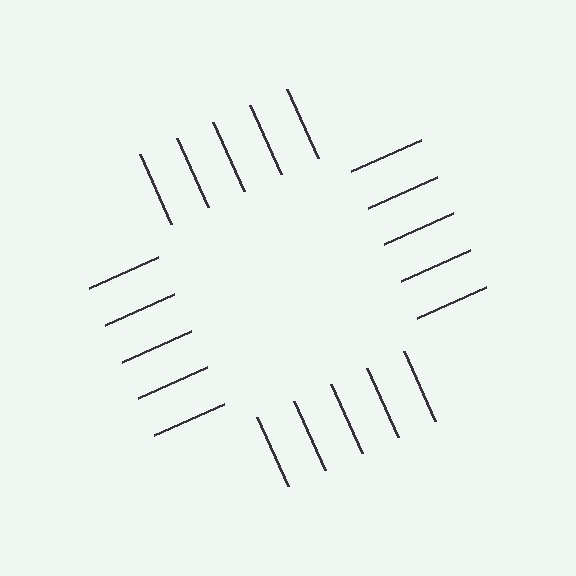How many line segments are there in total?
20 — 5 along each of the 4 edges.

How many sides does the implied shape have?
4 sides — the line-ends trace a square.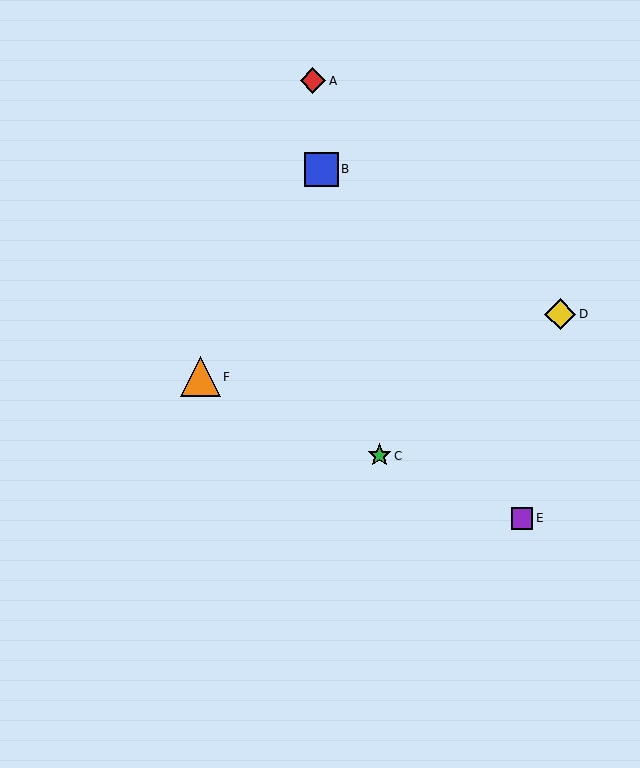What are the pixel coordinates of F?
Object F is at (200, 377).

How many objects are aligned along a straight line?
3 objects (C, E, F) are aligned along a straight line.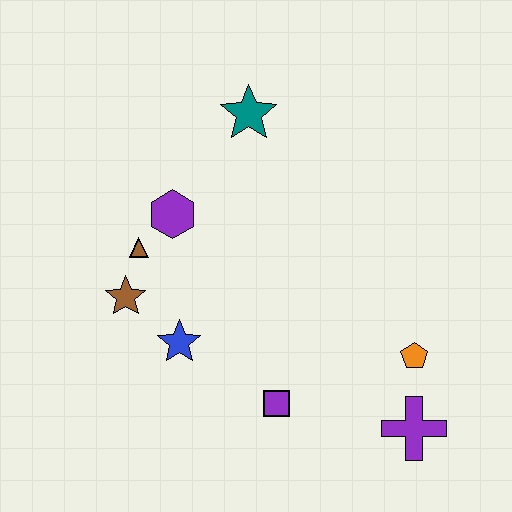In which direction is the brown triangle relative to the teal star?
The brown triangle is below the teal star.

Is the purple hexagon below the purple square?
No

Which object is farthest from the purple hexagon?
The purple cross is farthest from the purple hexagon.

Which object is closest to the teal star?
The purple hexagon is closest to the teal star.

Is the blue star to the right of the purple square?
No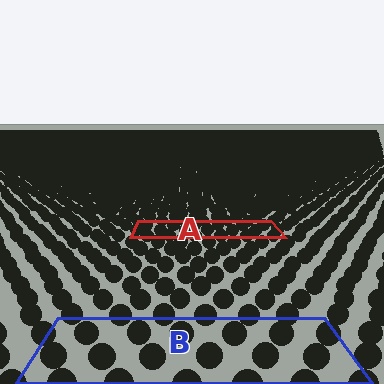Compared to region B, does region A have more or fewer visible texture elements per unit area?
Region A has more texture elements per unit area — they are packed more densely because it is farther away.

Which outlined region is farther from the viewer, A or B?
Region A is farther from the viewer — the texture elements inside it appear smaller and more densely packed.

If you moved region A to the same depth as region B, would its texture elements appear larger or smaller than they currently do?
They would appear larger. At a closer depth, the same texture elements are projected at a bigger on-screen size.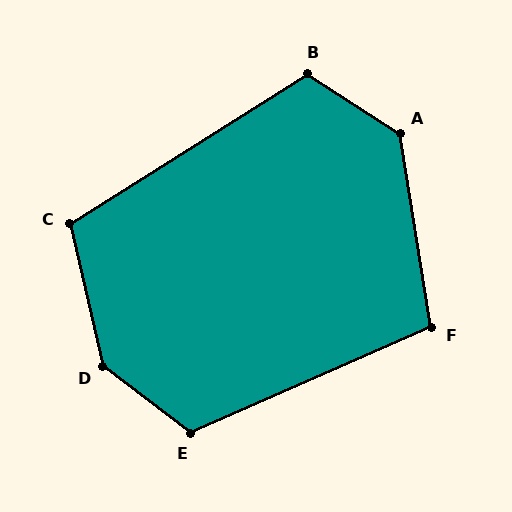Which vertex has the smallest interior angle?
F, at approximately 105 degrees.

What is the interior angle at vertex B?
Approximately 115 degrees (obtuse).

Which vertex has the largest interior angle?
D, at approximately 140 degrees.